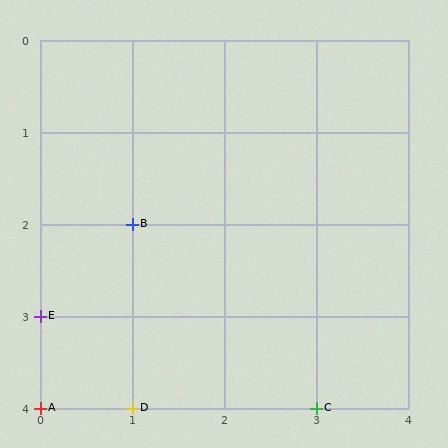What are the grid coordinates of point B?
Point B is at grid coordinates (1, 2).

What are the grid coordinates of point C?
Point C is at grid coordinates (3, 4).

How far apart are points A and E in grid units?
Points A and E are 1 row apart.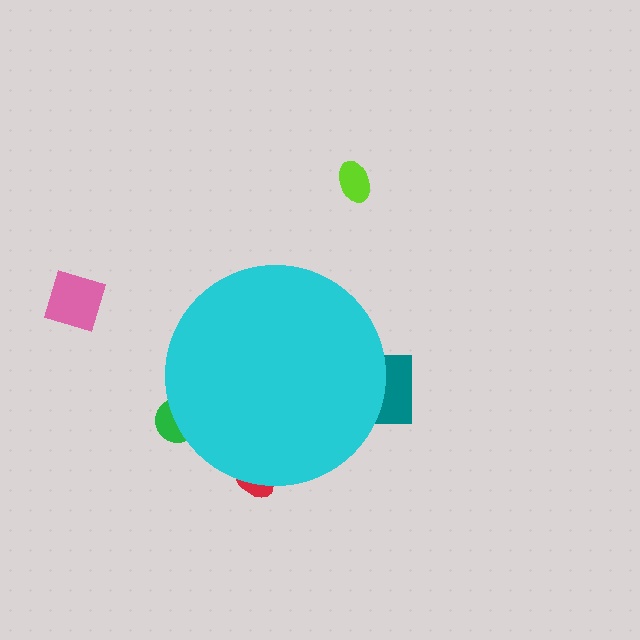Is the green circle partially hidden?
Yes, the green circle is partially hidden behind the cyan circle.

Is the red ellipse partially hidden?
Yes, the red ellipse is partially hidden behind the cyan circle.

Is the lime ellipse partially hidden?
No, the lime ellipse is fully visible.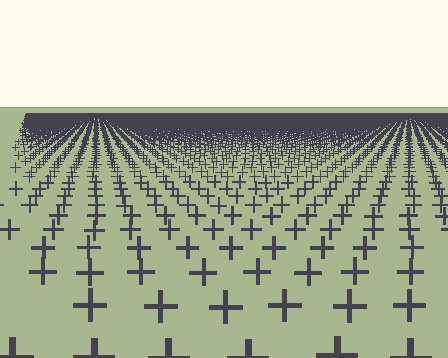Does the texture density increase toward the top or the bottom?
Density increases toward the top.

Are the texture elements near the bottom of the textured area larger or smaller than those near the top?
Larger. Near the bottom, elements are closer to the viewer and appear at a bigger on-screen size.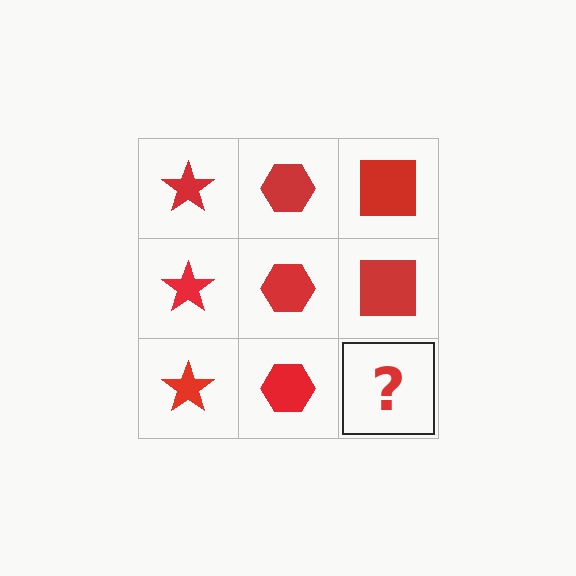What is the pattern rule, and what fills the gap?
The rule is that each column has a consistent shape. The gap should be filled with a red square.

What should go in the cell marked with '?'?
The missing cell should contain a red square.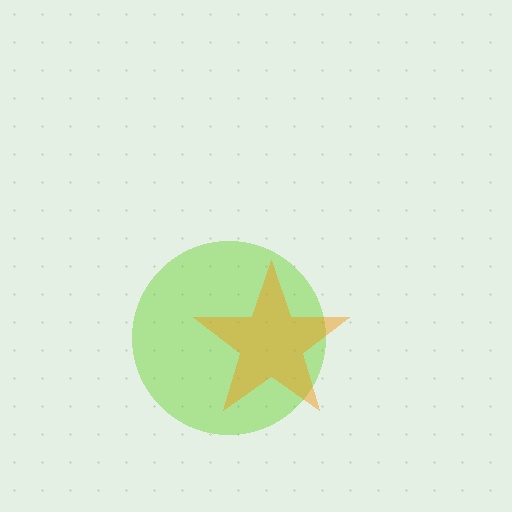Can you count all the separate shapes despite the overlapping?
Yes, there are 2 separate shapes.